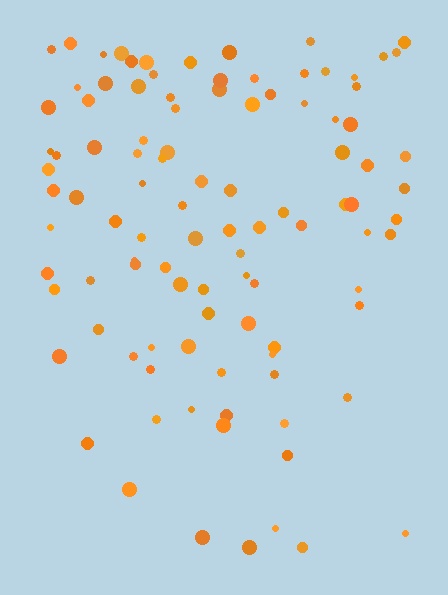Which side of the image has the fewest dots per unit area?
The bottom.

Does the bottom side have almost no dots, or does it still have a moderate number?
Still a moderate number, just noticeably fewer than the top.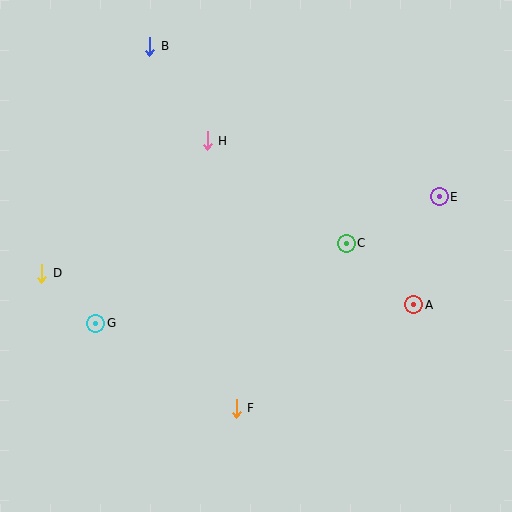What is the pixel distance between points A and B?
The distance between A and B is 369 pixels.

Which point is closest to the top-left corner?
Point B is closest to the top-left corner.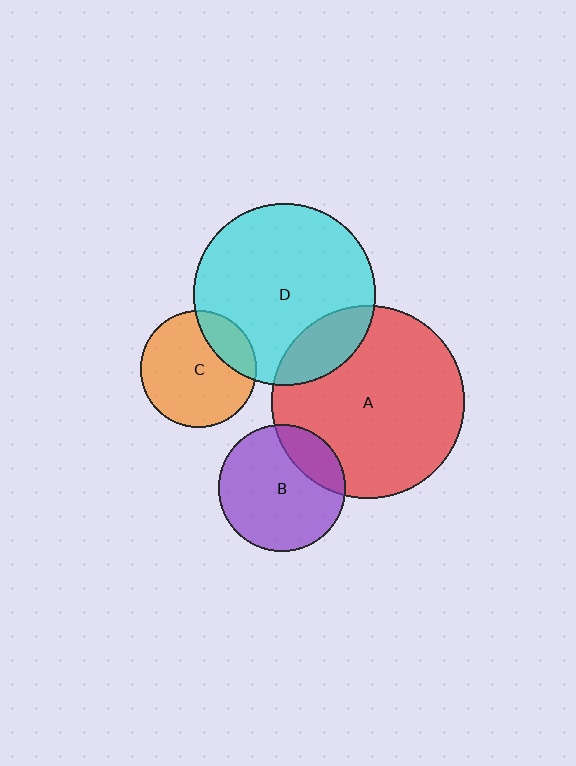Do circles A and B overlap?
Yes.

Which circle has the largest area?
Circle A (red).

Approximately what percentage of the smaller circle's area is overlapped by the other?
Approximately 20%.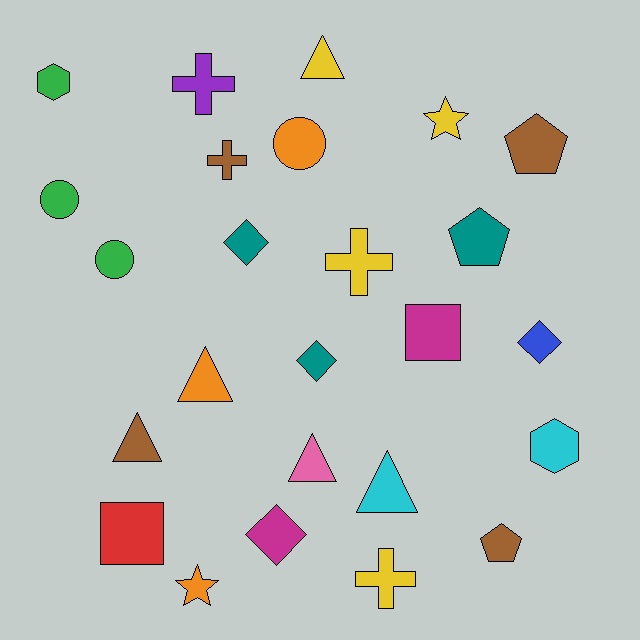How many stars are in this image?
There are 2 stars.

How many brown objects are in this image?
There are 4 brown objects.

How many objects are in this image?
There are 25 objects.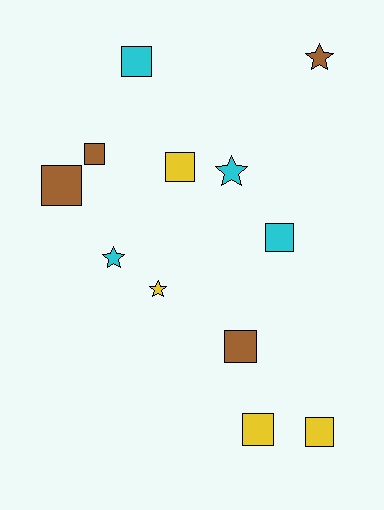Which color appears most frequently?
Yellow, with 4 objects.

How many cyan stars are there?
There are 2 cyan stars.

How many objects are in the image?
There are 12 objects.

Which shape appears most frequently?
Square, with 8 objects.